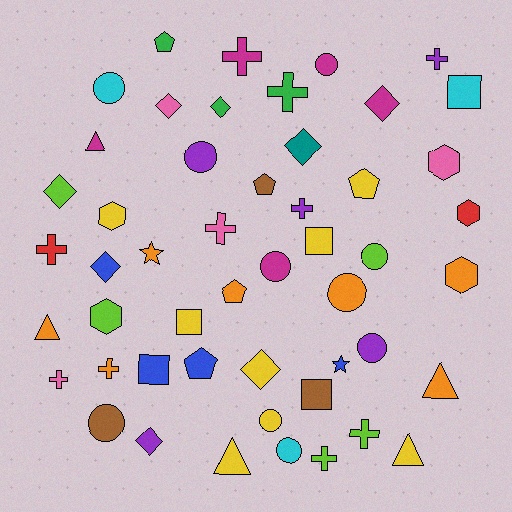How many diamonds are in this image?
There are 8 diamonds.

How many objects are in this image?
There are 50 objects.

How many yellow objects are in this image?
There are 8 yellow objects.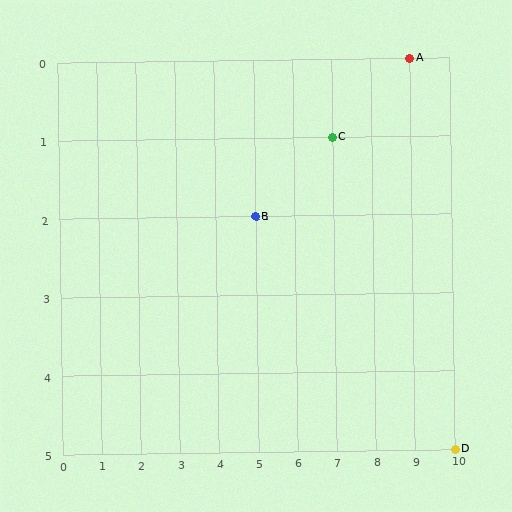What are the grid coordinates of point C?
Point C is at grid coordinates (7, 1).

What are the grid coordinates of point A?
Point A is at grid coordinates (9, 0).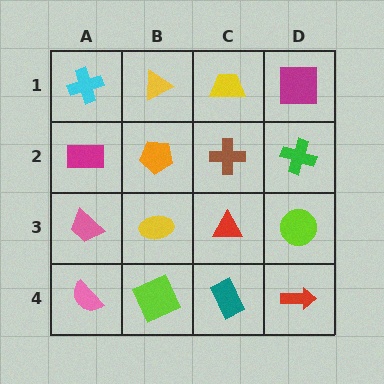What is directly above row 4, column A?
A pink trapezoid.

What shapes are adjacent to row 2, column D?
A magenta square (row 1, column D), a lime circle (row 3, column D), a brown cross (row 2, column C).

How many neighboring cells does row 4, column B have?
3.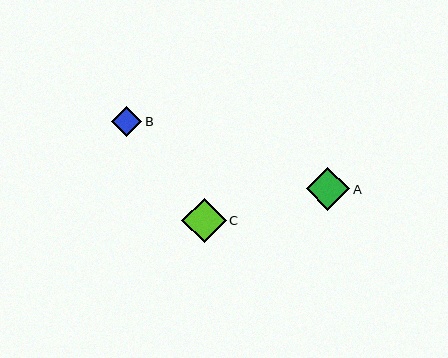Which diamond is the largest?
Diamond C is the largest with a size of approximately 44 pixels.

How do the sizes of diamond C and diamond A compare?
Diamond C and diamond A are approximately the same size.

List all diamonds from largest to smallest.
From largest to smallest: C, A, B.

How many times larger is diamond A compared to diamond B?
Diamond A is approximately 1.4 times the size of diamond B.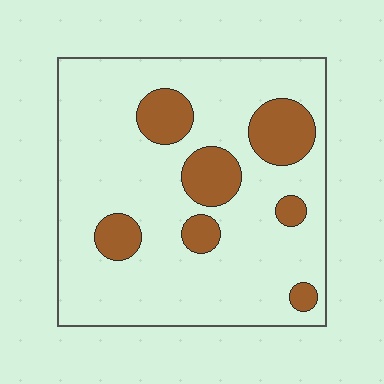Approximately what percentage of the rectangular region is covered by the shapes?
Approximately 20%.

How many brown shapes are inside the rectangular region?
7.